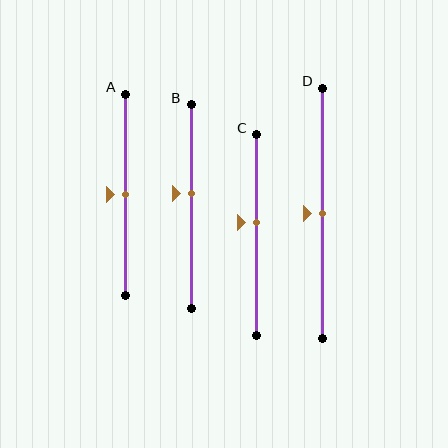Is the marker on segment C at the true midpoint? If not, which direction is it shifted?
No, the marker on segment C is shifted upward by about 6% of the segment length.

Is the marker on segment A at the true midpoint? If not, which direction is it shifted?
Yes, the marker on segment A is at the true midpoint.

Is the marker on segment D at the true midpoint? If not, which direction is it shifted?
Yes, the marker on segment D is at the true midpoint.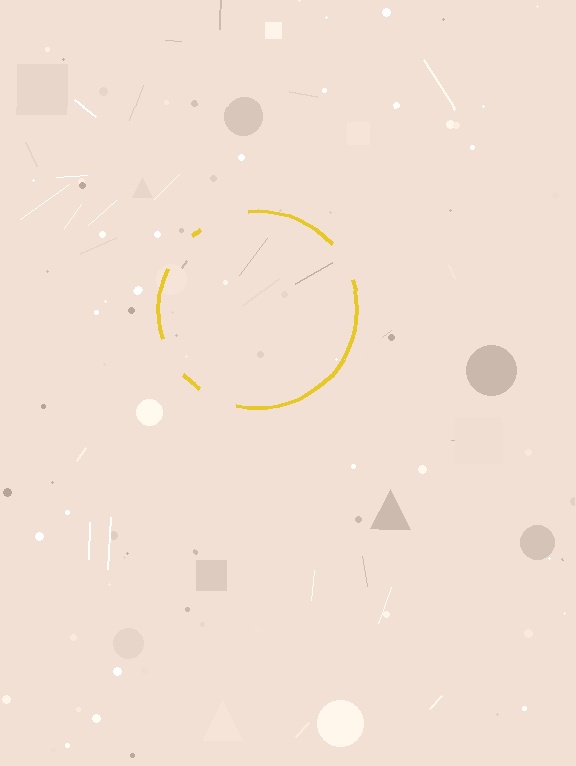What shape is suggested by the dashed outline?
The dashed outline suggests a circle.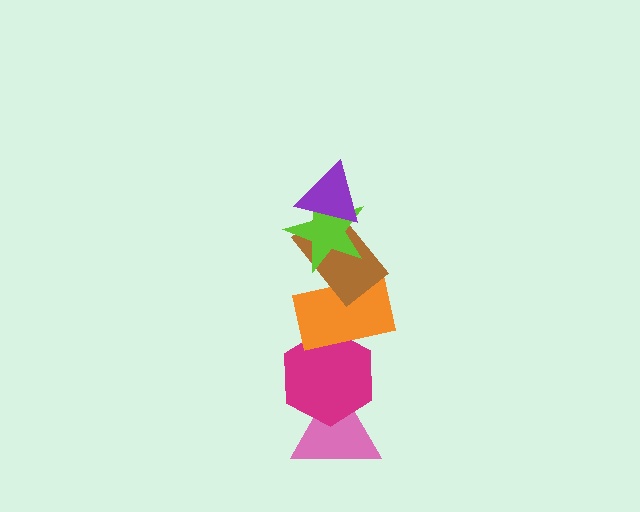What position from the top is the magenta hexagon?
The magenta hexagon is 5th from the top.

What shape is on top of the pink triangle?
The magenta hexagon is on top of the pink triangle.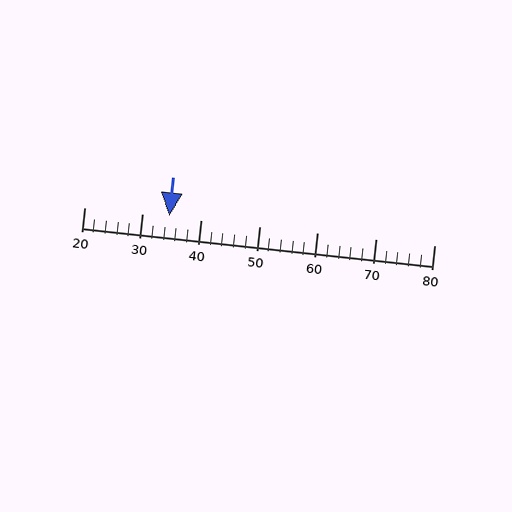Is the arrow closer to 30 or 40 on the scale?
The arrow is closer to 30.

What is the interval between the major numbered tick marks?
The major tick marks are spaced 10 units apart.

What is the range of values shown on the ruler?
The ruler shows values from 20 to 80.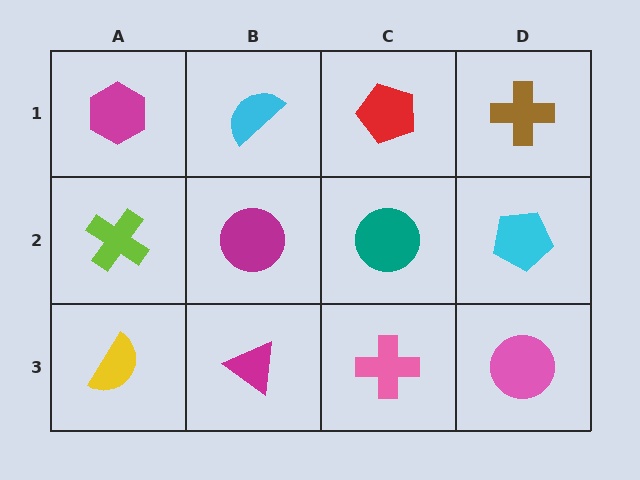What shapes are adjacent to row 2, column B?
A cyan semicircle (row 1, column B), a magenta triangle (row 3, column B), a lime cross (row 2, column A), a teal circle (row 2, column C).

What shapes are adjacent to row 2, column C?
A red pentagon (row 1, column C), a pink cross (row 3, column C), a magenta circle (row 2, column B), a cyan pentagon (row 2, column D).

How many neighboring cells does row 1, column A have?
2.